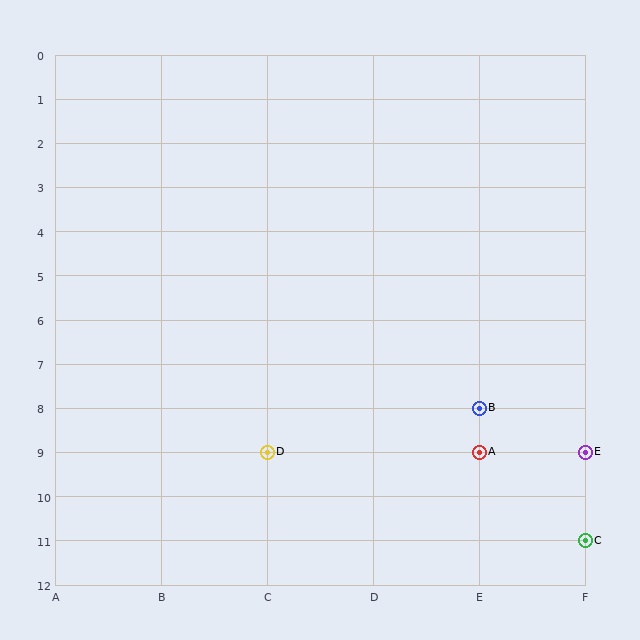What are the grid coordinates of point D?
Point D is at grid coordinates (C, 9).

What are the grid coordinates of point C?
Point C is at grid coordinates (F, 11).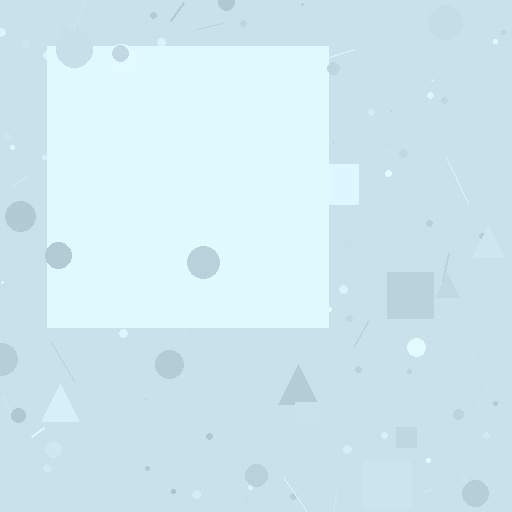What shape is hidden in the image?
A square is hidden in the image.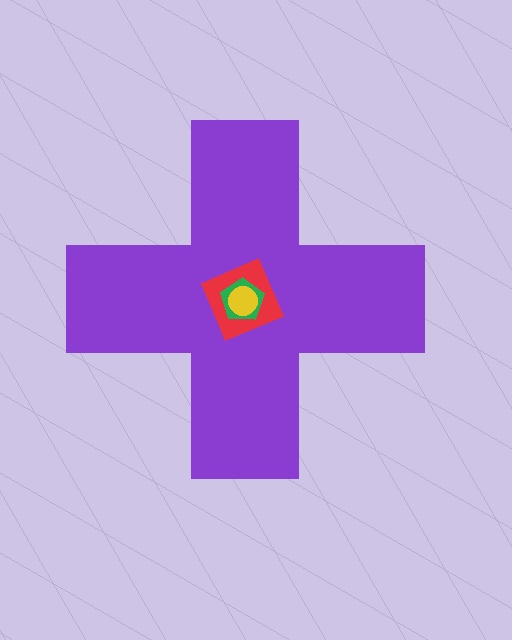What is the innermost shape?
The yellow circle.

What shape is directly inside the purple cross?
The red diamond.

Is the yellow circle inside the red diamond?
Yes.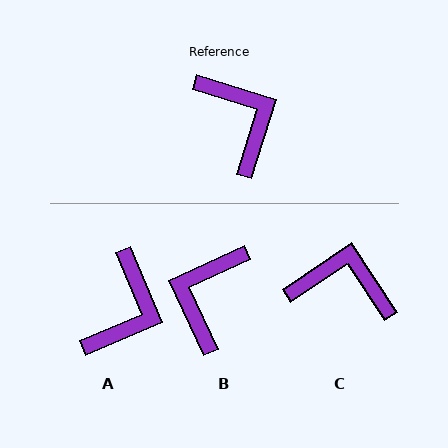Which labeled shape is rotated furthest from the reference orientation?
B, about 132 degrees away.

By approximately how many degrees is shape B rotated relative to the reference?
Approximately 132 degrees counter-clockwise.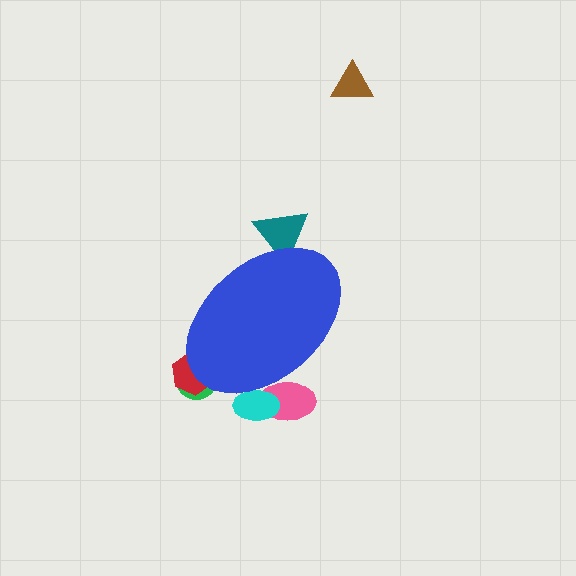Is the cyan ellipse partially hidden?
Yes, the cyan ellipse is partially hidden behind the blue ellipse.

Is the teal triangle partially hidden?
Yes, the teal triangle is partially hidden behind the blue ellipse.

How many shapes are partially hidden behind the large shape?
5 shapes are partially hidden.